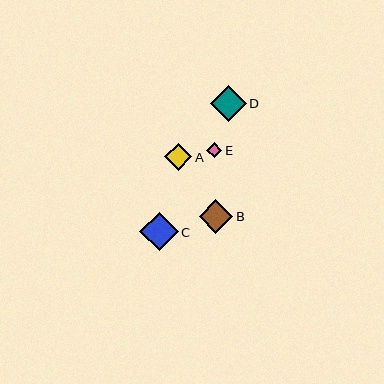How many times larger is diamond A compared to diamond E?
Diamond A is approximately 1.8 times the size of diamond E.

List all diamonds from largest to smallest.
From largest to smallest: C, D, B, A, E.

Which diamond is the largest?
Diamond C is the largest with a size of approximately 38 pixels.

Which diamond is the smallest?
Diamond E is the smallest with a size of approximately 15 pixels.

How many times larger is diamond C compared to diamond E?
Diamond C is approximately 2.5 times the size of diamond E.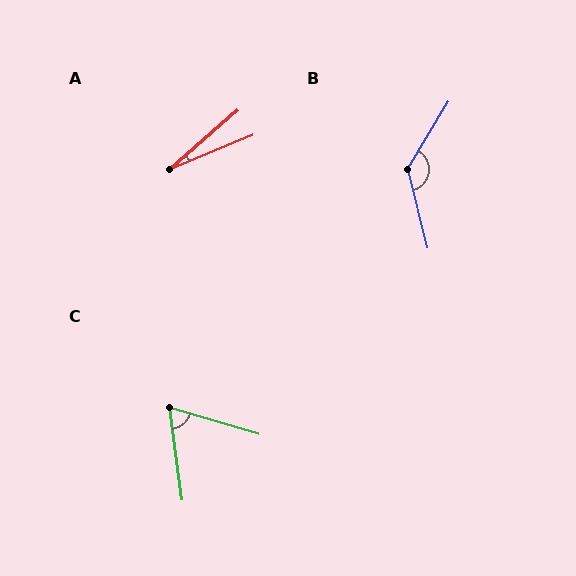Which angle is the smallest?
A, at approximately 19 degrees.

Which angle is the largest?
B, at approximately 134 degrees.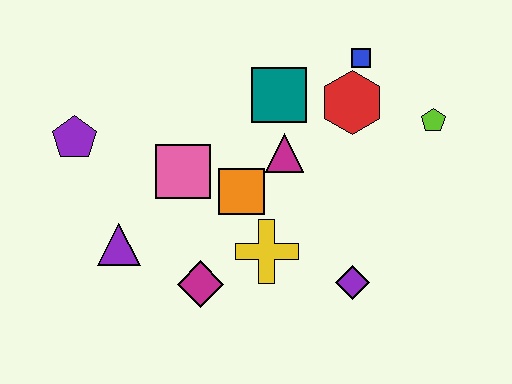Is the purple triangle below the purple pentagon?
Yes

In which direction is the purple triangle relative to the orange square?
The purple triangle is to the left of the orange square.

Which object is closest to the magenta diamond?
The yellow cross is closest to the magenta diamond.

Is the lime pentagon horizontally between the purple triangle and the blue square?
No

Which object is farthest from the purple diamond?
The purple pentagon is farthest from the purple diamond.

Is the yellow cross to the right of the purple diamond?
No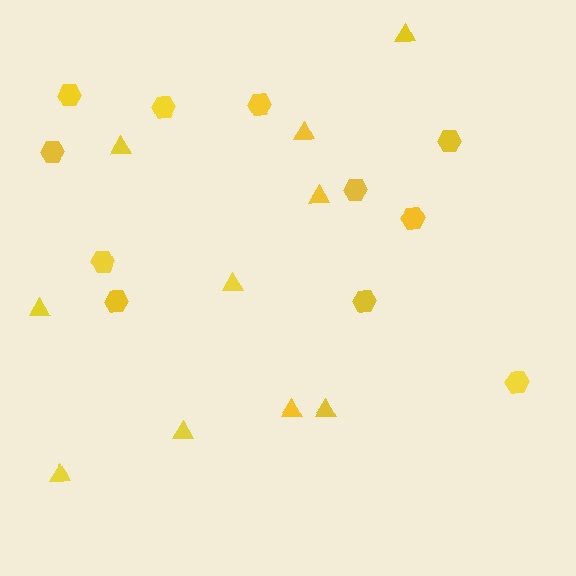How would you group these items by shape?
There are 2 groups: one group of triangles (10) and one group of hexagons (11).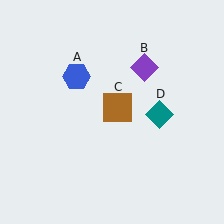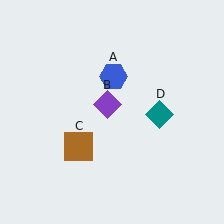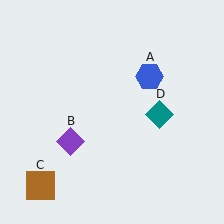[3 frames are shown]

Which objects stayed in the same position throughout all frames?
Teal diamond (object D) remained stationary.